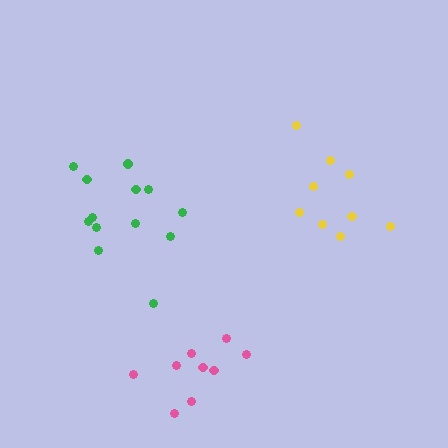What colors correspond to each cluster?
The clusters are colored: pink, green, yellow.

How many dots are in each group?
Group 1: 9 dots, Group 2: 13 dots, Group 3: 9 dots (31 total).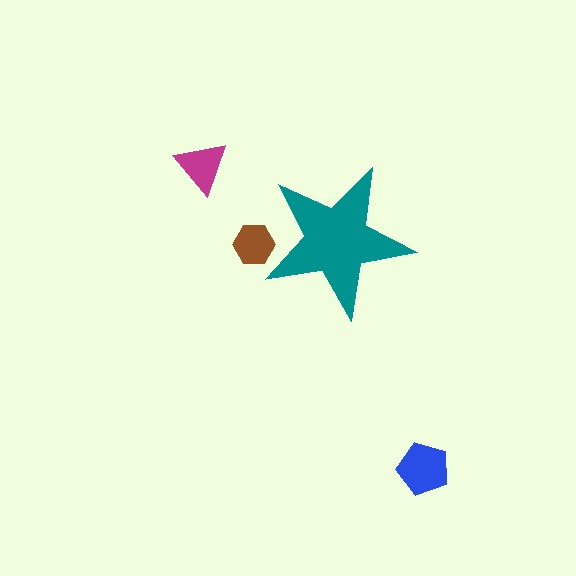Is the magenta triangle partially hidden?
No, the magenta triangle is fully visible.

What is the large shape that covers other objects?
A teal star.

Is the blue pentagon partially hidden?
No, the blue pentagon is fully visible.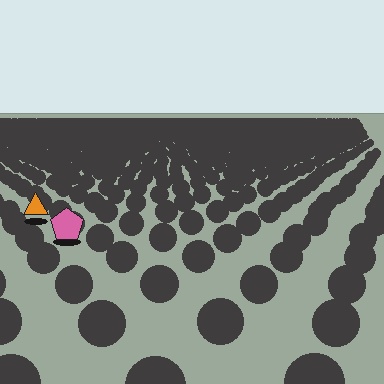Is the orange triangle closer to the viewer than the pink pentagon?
No. The pink pentagon is closer — you can tell from the texture gradient: the ground texture is coarser near it.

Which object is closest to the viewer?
The pink pentagon is closest. The texture marks near it are larger and more spread out.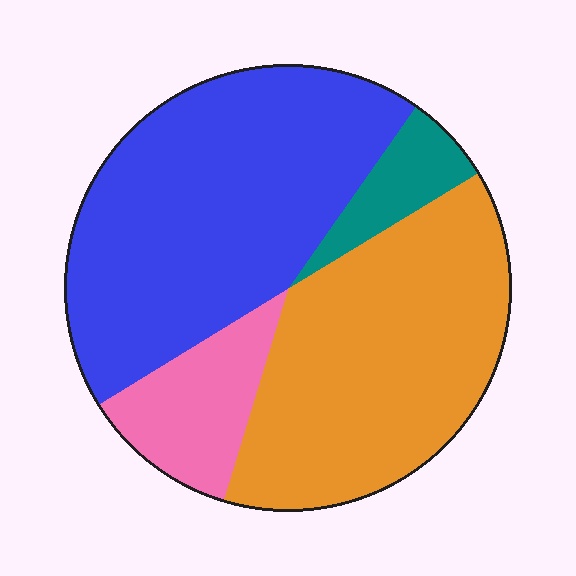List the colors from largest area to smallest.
From largest to smallest: blue, orange, pink, teal.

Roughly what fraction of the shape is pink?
Pink covers around 10% of the shape.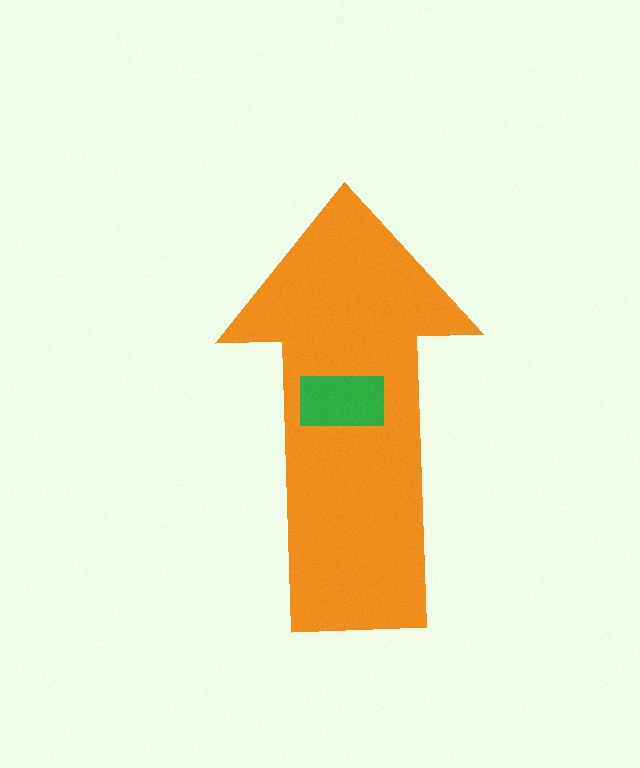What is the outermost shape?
The orange arrow.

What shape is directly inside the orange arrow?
The green rectangle.